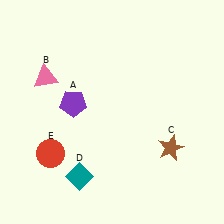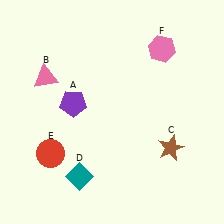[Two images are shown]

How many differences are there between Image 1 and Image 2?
There is 1 difference between the two images.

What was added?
A pink hexagon (F) was added in Image 2.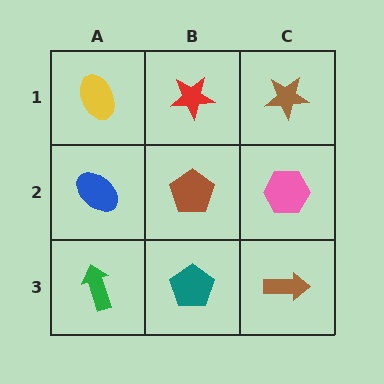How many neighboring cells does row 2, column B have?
4.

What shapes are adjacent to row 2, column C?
A brown star (row 1, column C), a brown arrow (row 3, column C), a brown pentagon (row 2, column B).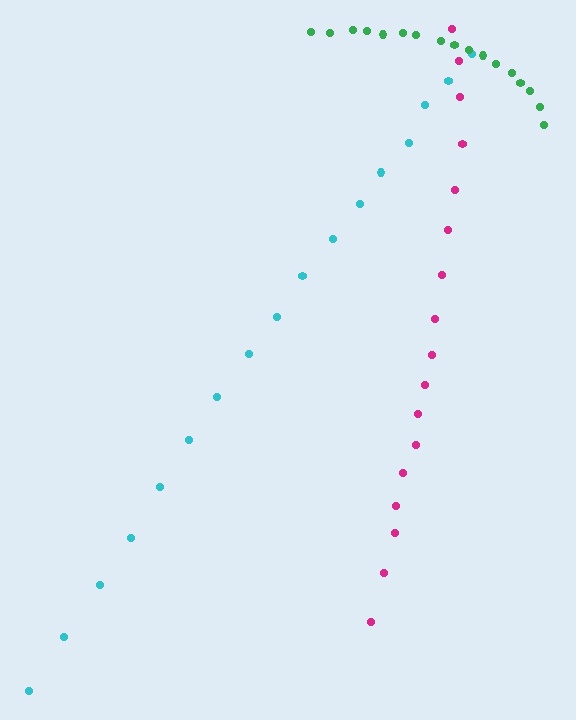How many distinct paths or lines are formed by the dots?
There are 3 distinct paths.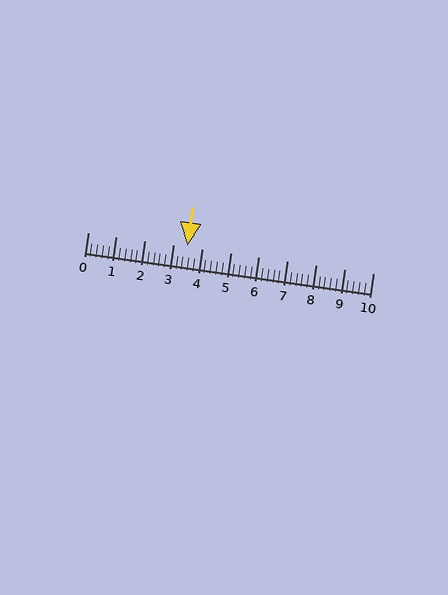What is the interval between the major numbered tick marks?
The major tick marks are spaced 1 units apart.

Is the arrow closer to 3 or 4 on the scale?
The arrow is closer to 4.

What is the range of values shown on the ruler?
The ruler shows values from 0 to 10.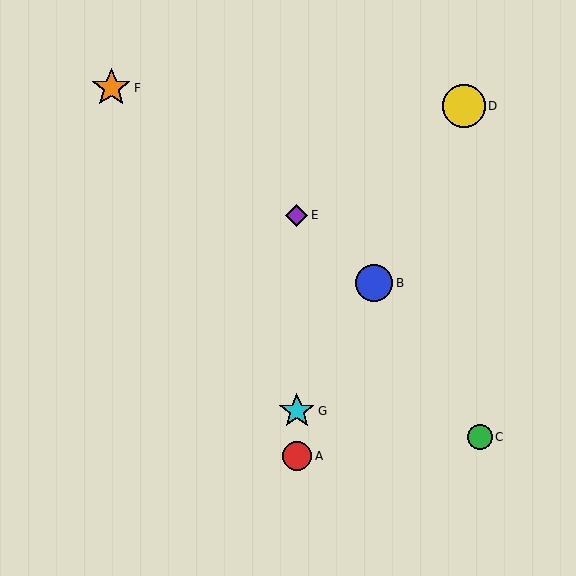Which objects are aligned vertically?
Objects A, E, G are aligned vertically.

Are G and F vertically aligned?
No, G is at x≈297 and F is at x≈111.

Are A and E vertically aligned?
Yes, both are at x≈297.